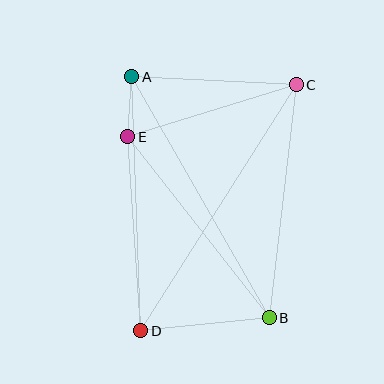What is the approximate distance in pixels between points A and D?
The distance between A and D is approximately 254 pixels.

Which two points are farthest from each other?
Points C and D are farthest from each other.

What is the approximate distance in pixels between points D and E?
The distance between D and E is approximately 194 pixels.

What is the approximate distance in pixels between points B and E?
The distance between B and E is approximately 230 pixels.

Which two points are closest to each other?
Points A and E are closest to each other.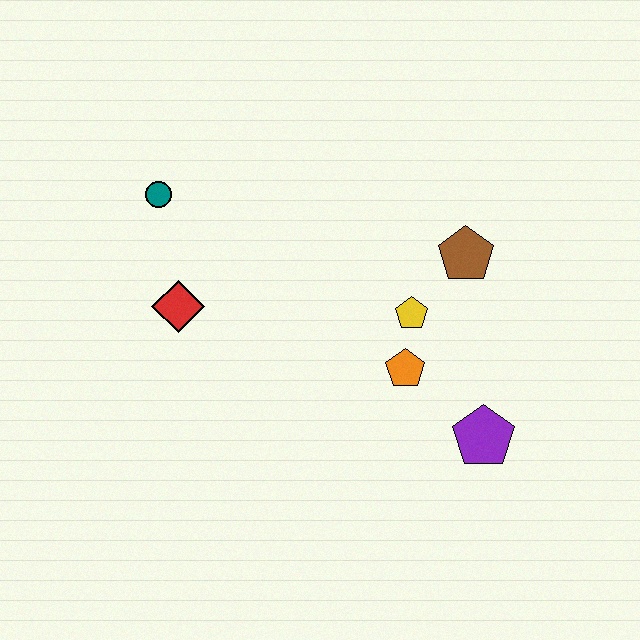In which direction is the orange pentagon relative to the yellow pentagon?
The orange pentagon is below the yellow pentagon.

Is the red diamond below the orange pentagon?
No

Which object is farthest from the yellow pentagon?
The teal circle is farthest from the yellow pentagon.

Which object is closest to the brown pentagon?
The yellow pentagon is closest to the brown pentagon.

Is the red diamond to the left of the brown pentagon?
Yes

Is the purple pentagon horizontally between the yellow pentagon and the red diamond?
No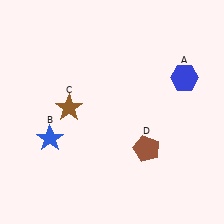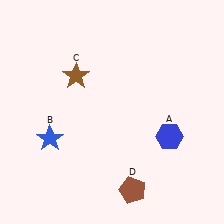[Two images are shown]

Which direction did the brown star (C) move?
The brown star (C) moved up.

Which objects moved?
The objects that moved are: the blue hexagon (A), the brown star (C), the brown pentagon (D).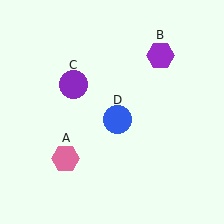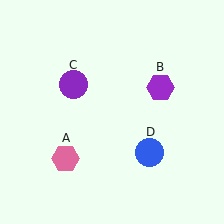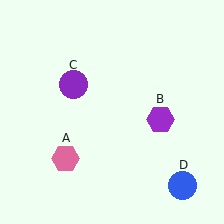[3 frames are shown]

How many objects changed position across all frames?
2 objects changed position: purple hexagon (object B), blue circle (object D).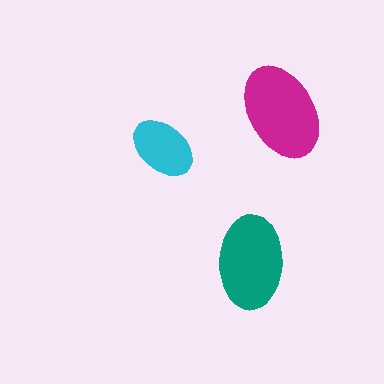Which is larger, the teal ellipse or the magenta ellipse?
The magenta one.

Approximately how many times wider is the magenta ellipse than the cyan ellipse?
About 1.5 times wider.